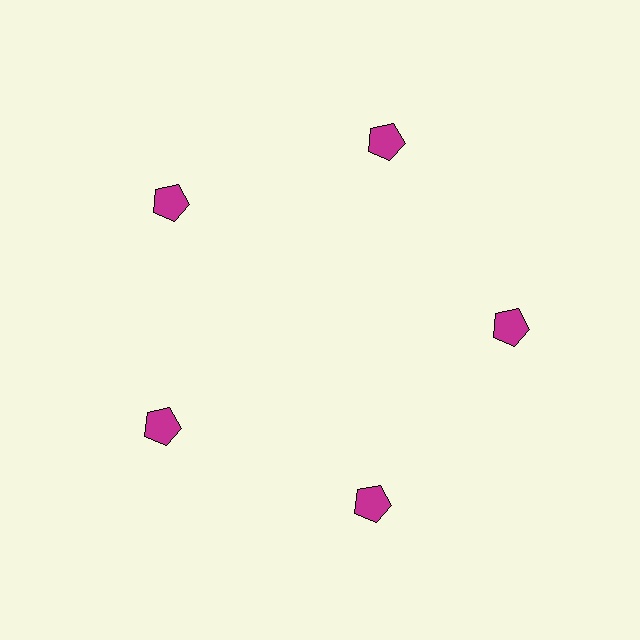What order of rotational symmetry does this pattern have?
This pattern has 5-fold rotational symmetry.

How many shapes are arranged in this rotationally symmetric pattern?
There are 5 shapes, arranged in 5 groups of 1.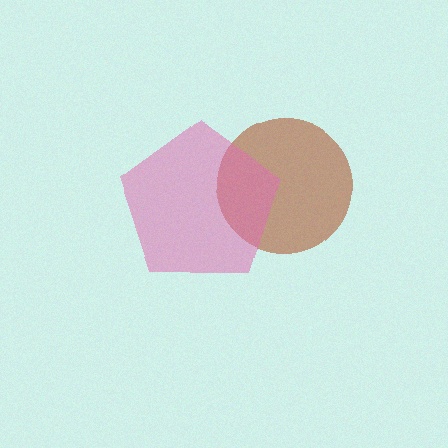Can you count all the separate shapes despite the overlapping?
Yes, there are 2 separate shapes.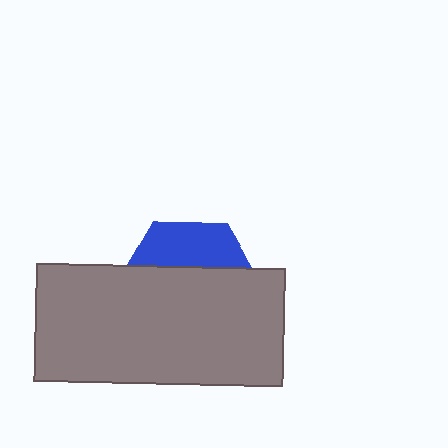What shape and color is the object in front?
The object in front is a gray rectangle.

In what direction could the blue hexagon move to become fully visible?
The blue hexagon could move up. That would shift it out from behind the gray rectangle entirely.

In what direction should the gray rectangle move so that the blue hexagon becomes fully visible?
The gray rectangle should move down. That is the shortest direction to clear the overlap and leave the blue hexagon fully visible.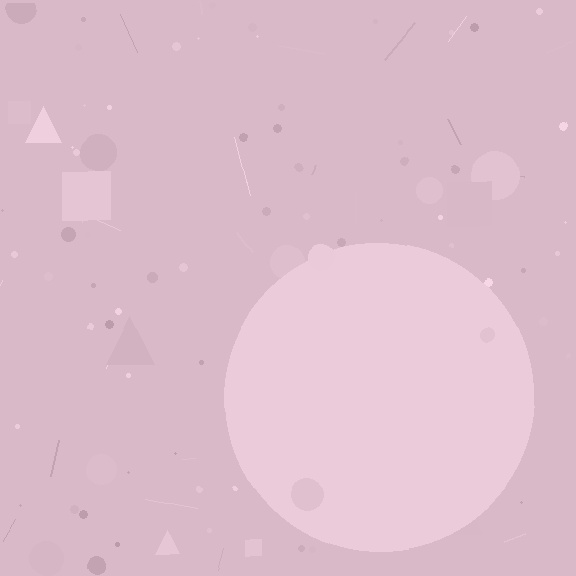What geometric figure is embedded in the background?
A circle is embedded in the background.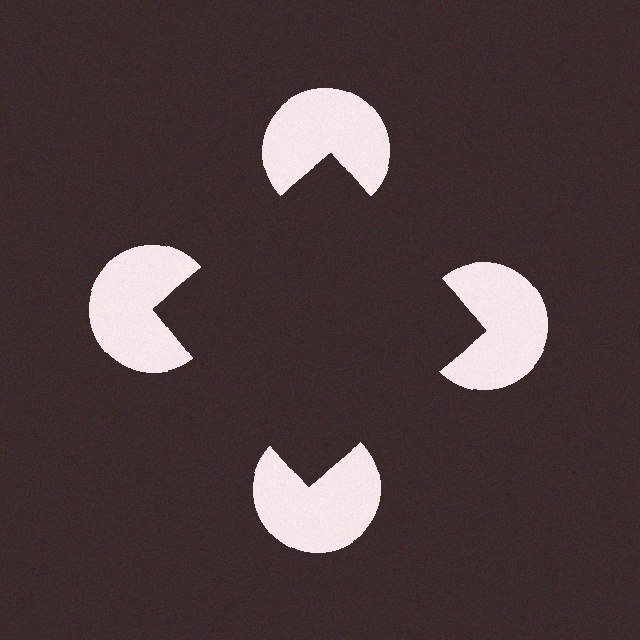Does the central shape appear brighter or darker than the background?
It typically appears slightly darker than the background, even though no actual brightness change is drawn.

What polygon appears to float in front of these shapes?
An illusory square — its edges are inferred from the aligned wedge cuts in the pac-man discs, not physically drawn.